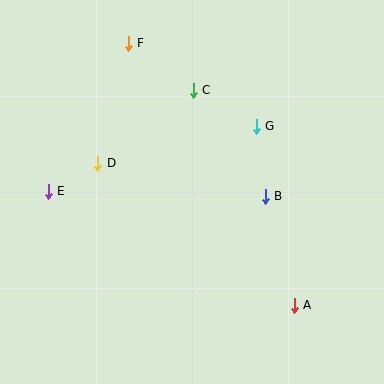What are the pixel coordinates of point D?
Point D is at (98, 163).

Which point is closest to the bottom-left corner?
Point E is closest to the bottom-left corner.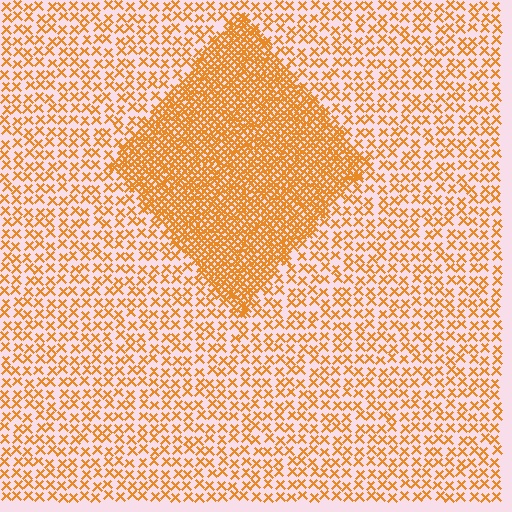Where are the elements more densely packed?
The elements are more densely packed inside the diamond boundary.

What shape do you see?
I see a diamond.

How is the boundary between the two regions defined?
The boundary is defined by a change in element density (approximately 3.0x ratio). All elements are the same color, size, and shape.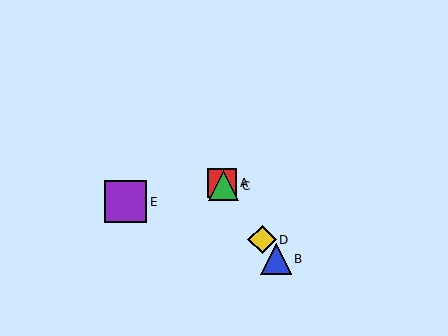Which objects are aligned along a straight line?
Objects A, B, C, D are aligned along a straight line.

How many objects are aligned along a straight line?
4 objects (A, B, C, D) are aligned along a straight line.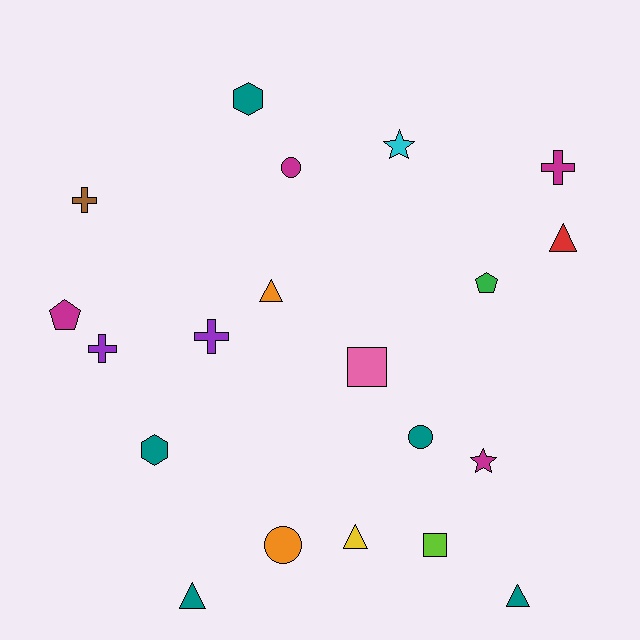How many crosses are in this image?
There are 4 crosses.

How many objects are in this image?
There are 20 objects.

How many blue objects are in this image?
There are no blue objects.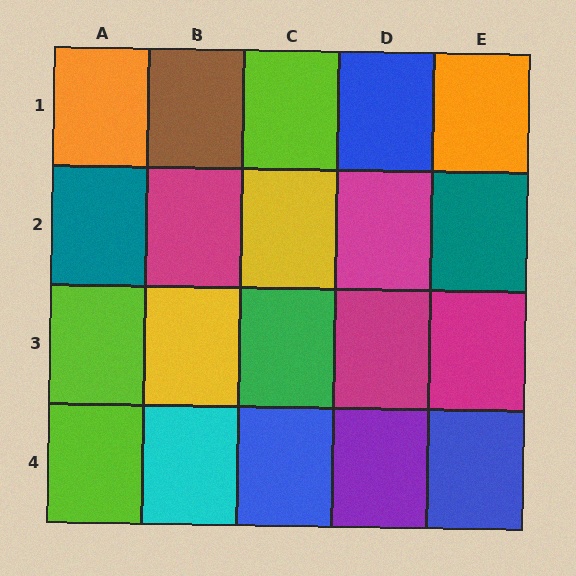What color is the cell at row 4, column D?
Purple.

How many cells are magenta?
4 cells are magenta.